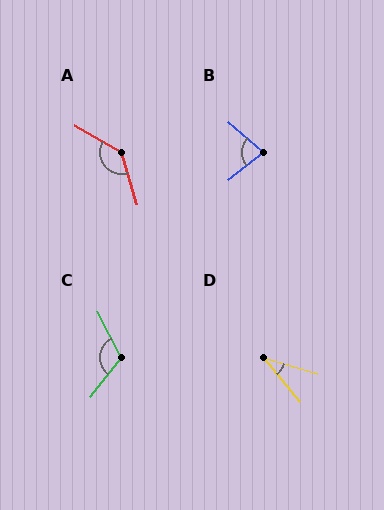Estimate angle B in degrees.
Approximately 79 degrees.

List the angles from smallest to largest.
D (34°), B (79°), C (115°), A (137°).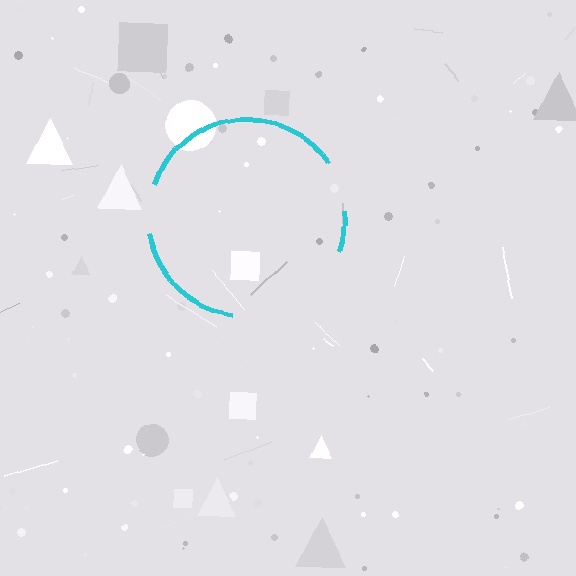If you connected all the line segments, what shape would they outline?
They would outline a circle.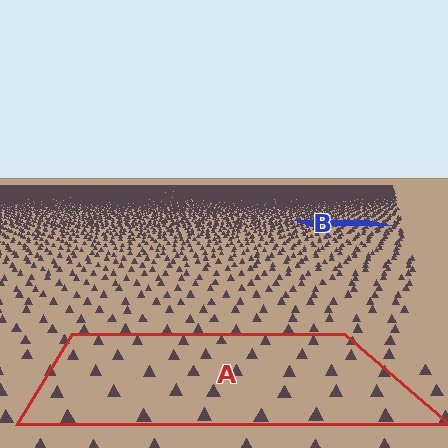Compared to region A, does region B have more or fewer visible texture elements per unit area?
Region B has more texture elements per unit area — they are packed more densely because it is farther away.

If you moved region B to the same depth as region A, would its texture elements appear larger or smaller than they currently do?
They would appear larger. At a closer depth, the same texture elements are projected at a bigger on-screen size.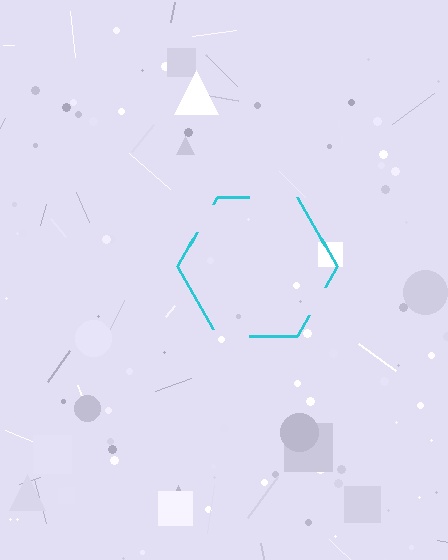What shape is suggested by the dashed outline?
The dashed outline suggests a hexagon.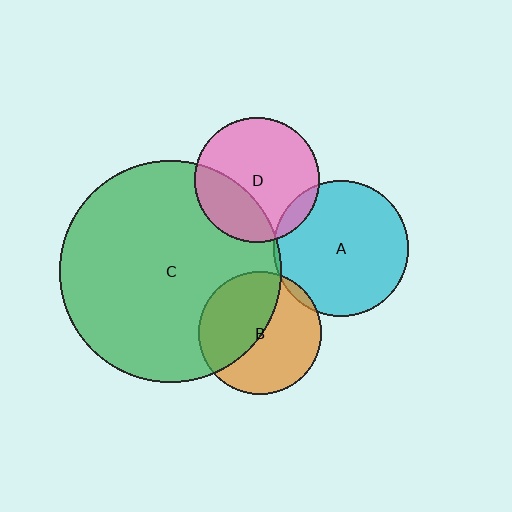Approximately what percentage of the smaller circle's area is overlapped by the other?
Approximately 30%.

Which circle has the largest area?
Circle C (green).